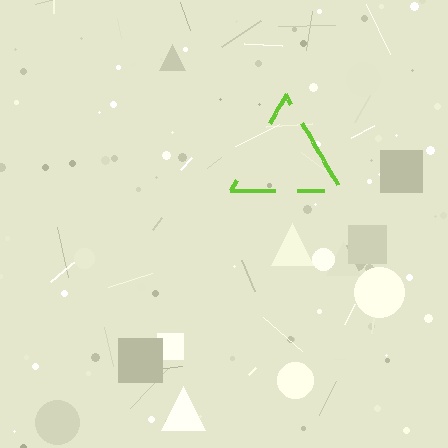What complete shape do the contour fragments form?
The contour fragments form a triangle.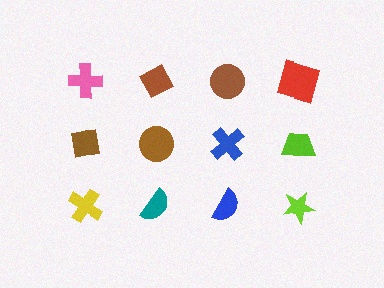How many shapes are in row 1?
4 shapes.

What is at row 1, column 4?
A red square.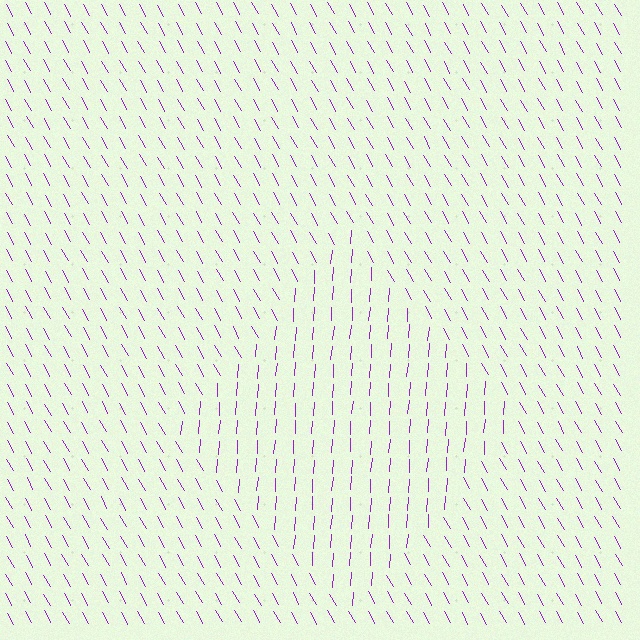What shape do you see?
I see a diamond.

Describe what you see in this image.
The image is filled with small purple line segments. A diamond region in the image has lines oriented differently from the surrounding lines, creating a visible texture boundary.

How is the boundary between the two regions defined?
The boundary is defined purely by a change in line orientation (approximately 33 degrees difference). All lines are the same color and thickness.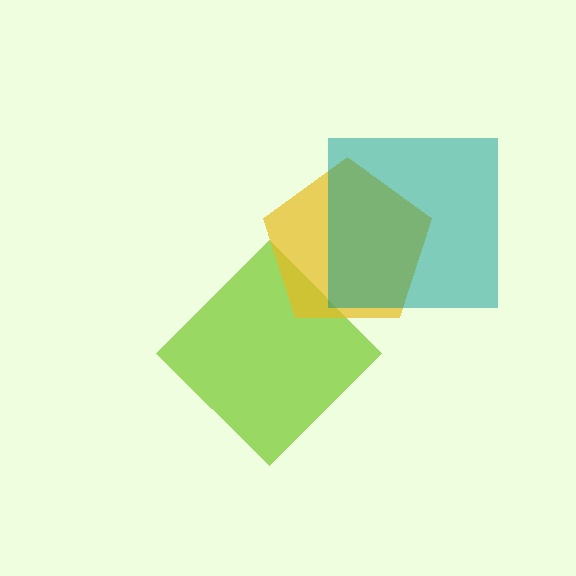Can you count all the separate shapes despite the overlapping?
Yes, there are 3 separate shapes.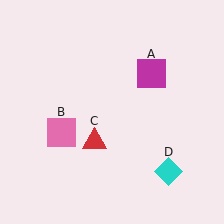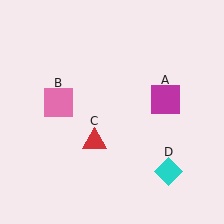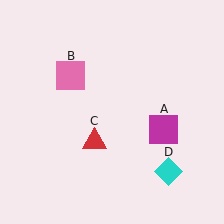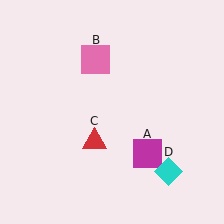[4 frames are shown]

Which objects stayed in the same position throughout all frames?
Red triangle (object C) and cyan diamond (object D) remained stationary.